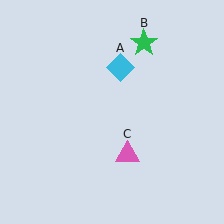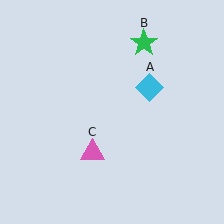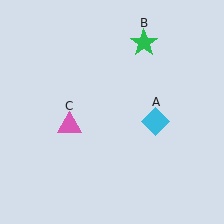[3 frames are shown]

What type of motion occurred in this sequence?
The cyan diamond (object A), pink triangle (object C) rotated clockwise around the center of the scene.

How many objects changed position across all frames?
2 objects changed position: cyan diamond (object A), pink triangle (object C).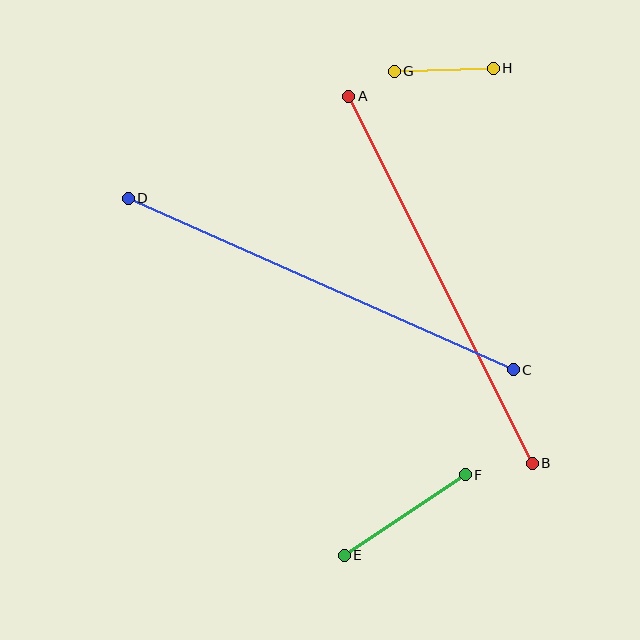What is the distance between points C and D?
The distance is approximately 421 pixels.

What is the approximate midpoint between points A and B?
The midpoint is at approximately (441, 280) pixels.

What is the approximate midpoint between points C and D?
The midpoint is at approximately (321, 284) pixels.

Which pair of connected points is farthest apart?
Points C and D are farthest apart.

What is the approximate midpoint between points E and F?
The midpoint is at approximately (405, 515) pixels.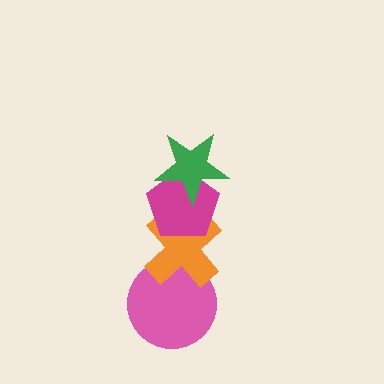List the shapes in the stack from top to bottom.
From top to bottom: the green star, the magenta pentagon, the orange cross, the pink circle.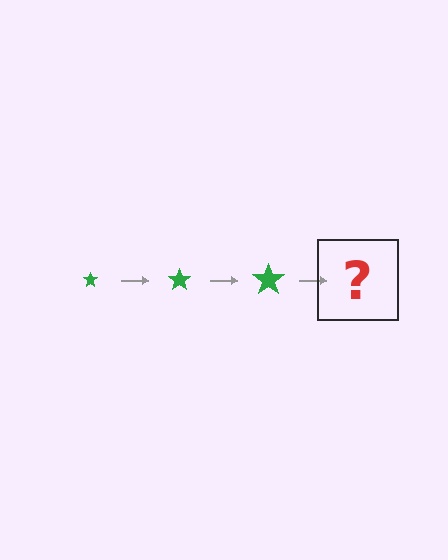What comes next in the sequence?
The next element should be a green star, larger than the previous one.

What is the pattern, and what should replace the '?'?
The pattern is that the star gets progressively larger each step. The '?' should be a green star, larger than the previous one.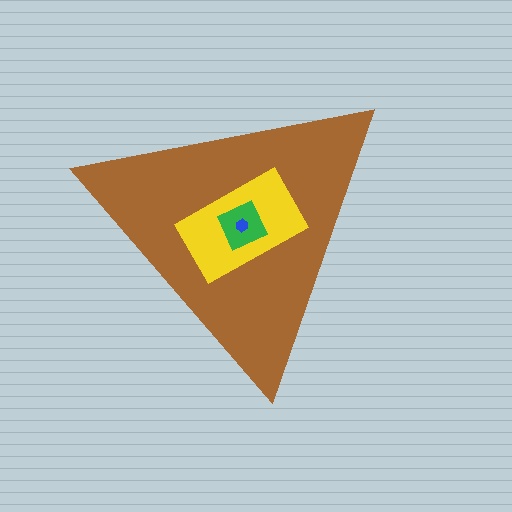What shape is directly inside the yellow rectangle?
The green diamond.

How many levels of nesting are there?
4.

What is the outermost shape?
The brown triangle.